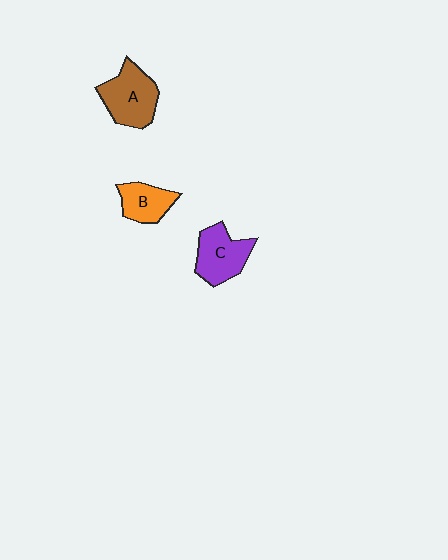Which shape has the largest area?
Shape A (brown).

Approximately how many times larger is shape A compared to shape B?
Approximately 1.5 times.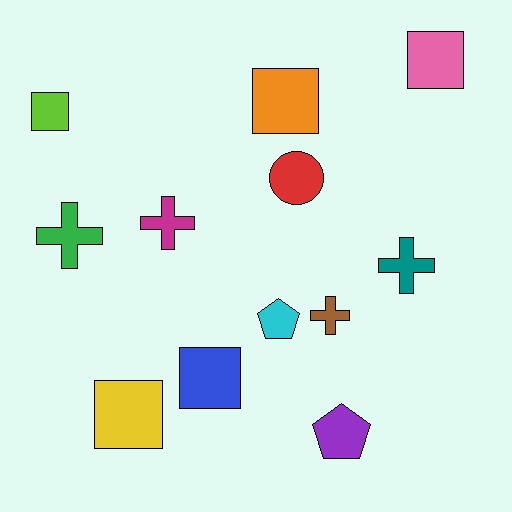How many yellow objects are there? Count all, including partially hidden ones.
There is 1 yellow object.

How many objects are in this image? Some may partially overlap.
There are 12 objects.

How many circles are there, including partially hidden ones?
There is 1 circle.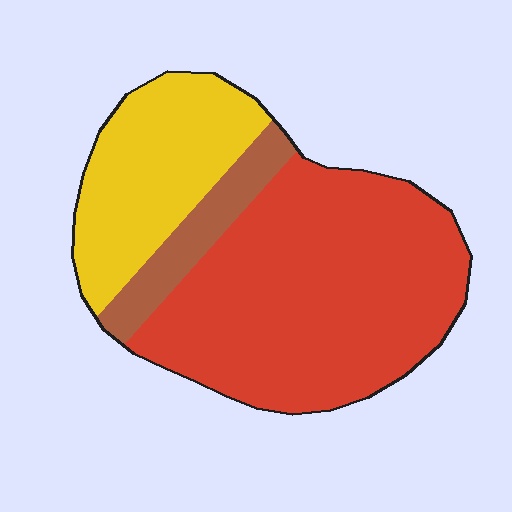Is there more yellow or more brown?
Yellow.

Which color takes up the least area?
Brown, at roughly 10%.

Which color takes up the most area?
Red, at roughly 60%.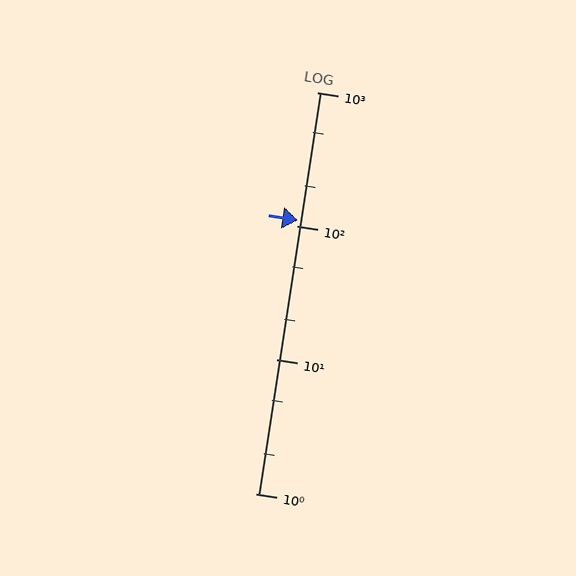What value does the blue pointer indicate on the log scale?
The pointer indicates approximately 110.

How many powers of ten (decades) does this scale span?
The scale spans 3 decades, from 1 to 1000.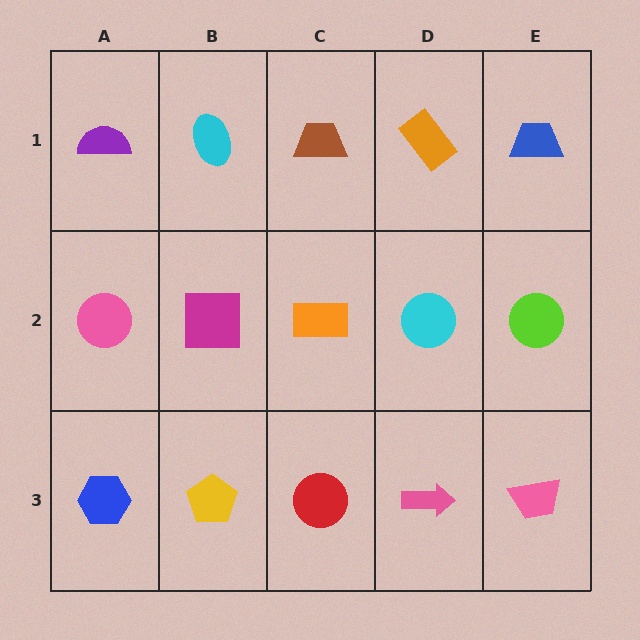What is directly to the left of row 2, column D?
An orange rectangle.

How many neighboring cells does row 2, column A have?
3.